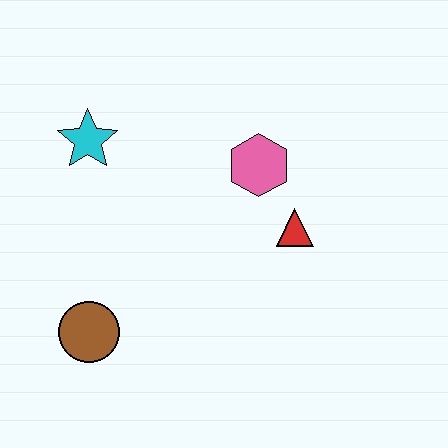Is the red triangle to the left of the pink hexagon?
No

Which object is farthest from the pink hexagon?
The brown circle is farthest from the pink hexagon.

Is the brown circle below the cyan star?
Yes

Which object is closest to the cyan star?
The pink hexagon is closest to the cyan star.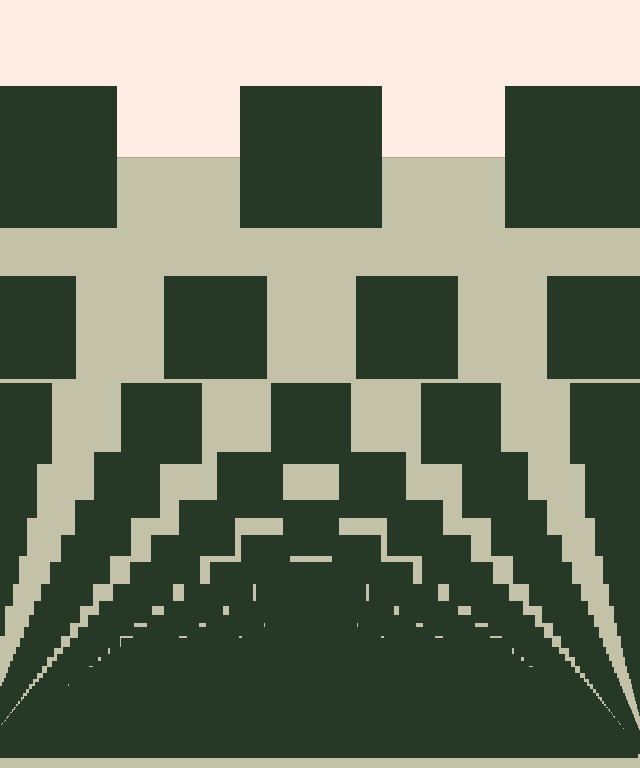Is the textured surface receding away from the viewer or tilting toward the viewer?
The surface appears to tilt toward the viewer. Texture elements get larger and sparser toward the top.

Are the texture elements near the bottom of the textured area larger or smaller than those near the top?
Smaller. The gradient is inverted — elements near the bottom are smaller and denser.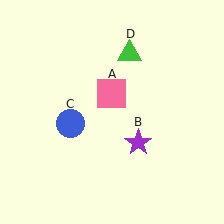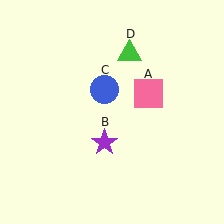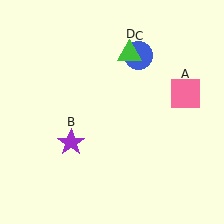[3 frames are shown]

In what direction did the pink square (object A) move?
The pink square (object A) moved right.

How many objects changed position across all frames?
3 objects changed position: pink square (object A), purple star (object B), blue circle (object C).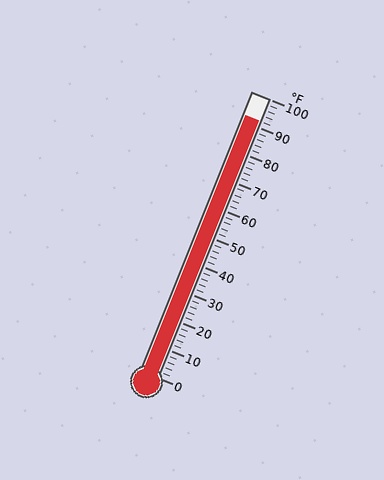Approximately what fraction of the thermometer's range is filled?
The thermometer is filled to approximately 90% of its range.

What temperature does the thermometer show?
The thermometer shows approximately 92°F.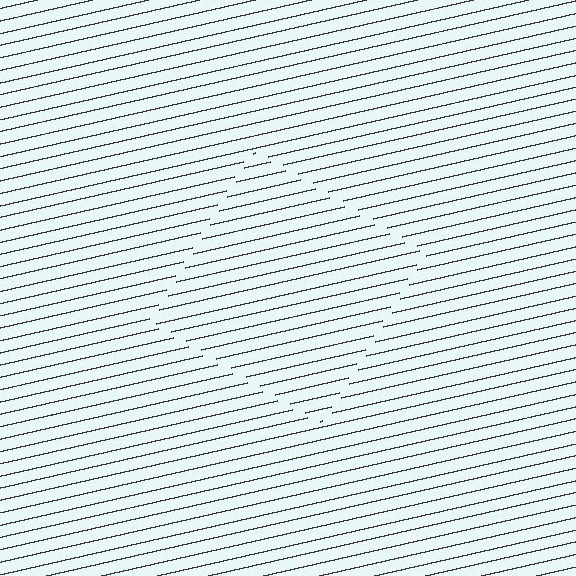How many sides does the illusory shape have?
4 sides — the line-ends trace a square.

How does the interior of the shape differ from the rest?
The interior of the shape contains the same grating, shifted by half a period — the contour is defined by the phase discontinuity where line-ends from the inner and outer gratings abut.